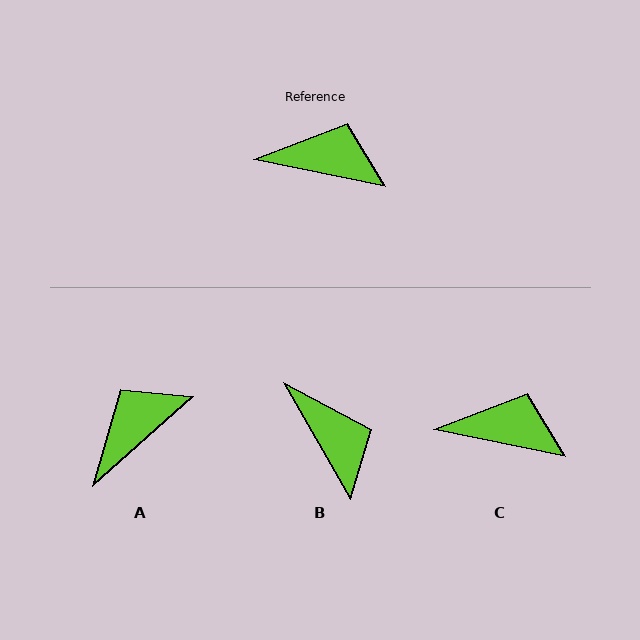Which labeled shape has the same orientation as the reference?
C.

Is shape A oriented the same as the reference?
No, it is off by about 53 degrees.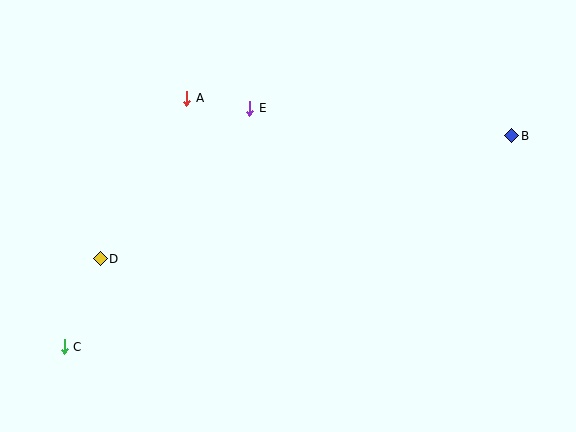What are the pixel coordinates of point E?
Point E is at (250, 108).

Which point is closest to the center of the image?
Point E at (250, 108) is closest to the center.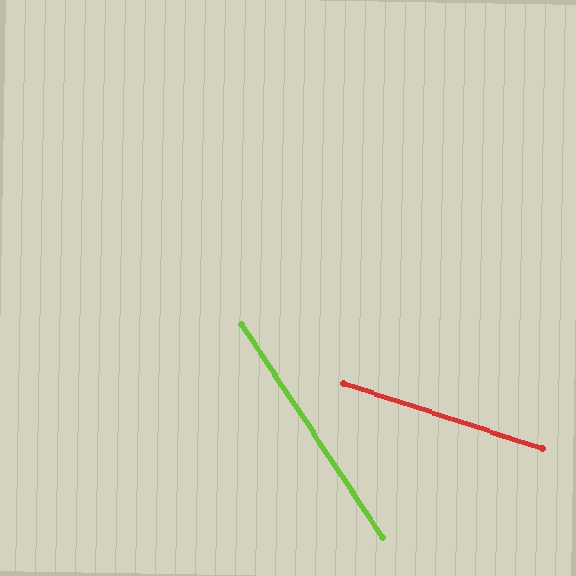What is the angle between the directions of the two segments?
Approximately 38 degrees.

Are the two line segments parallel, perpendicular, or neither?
Neither parallel nor perpendicular — they differ by about 38°.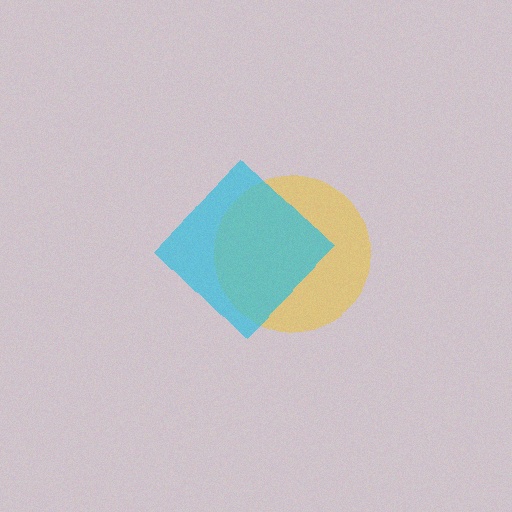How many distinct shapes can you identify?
There are 2 distinct shapes: a yellow circle, a cyan diamond.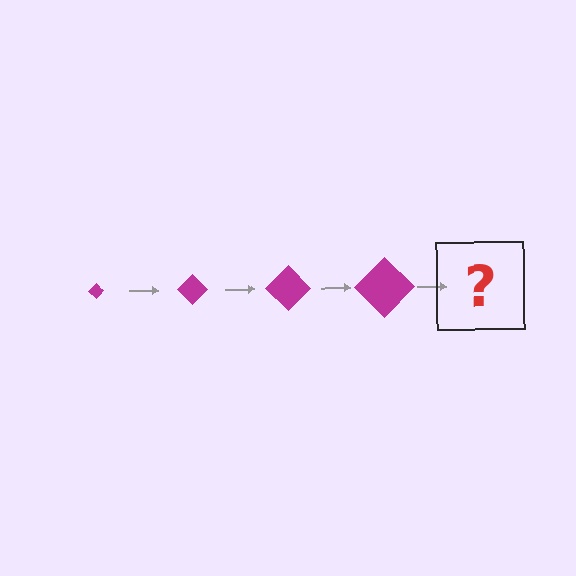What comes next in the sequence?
The next element should be a magenta diamond, larger than the previous one.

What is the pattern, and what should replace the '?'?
The pattern is that the diamond gets progressively larger each step. The '?' should be a magenta diamond, larger than the previous one.